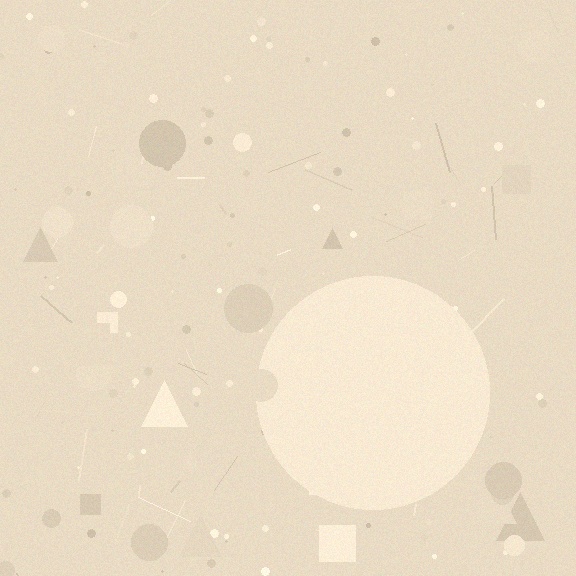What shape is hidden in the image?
A circle is hidden in the image.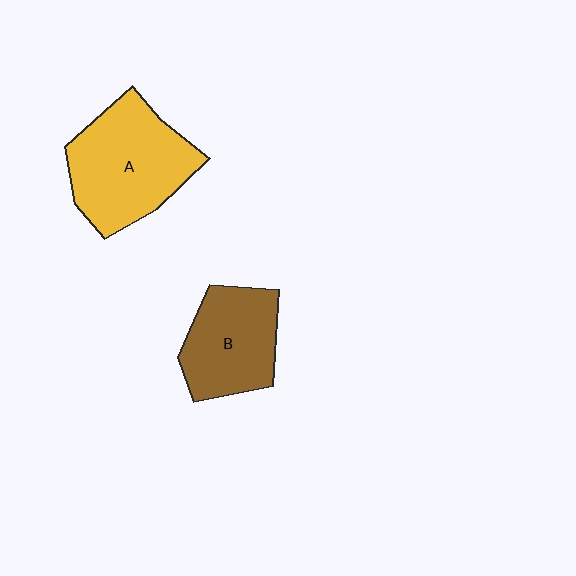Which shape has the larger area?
Shape A (yellow).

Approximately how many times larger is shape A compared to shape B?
Approximately 1.3 times.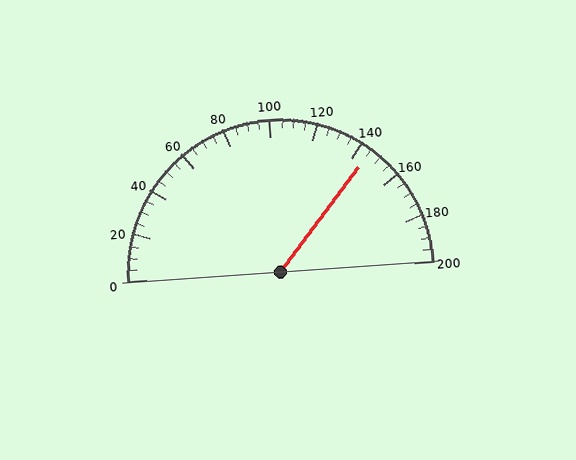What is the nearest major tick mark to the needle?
The nearest major tick mark is 140.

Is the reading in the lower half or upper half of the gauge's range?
The reading is in the upper half of the range (0 to 200).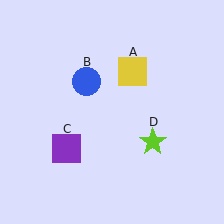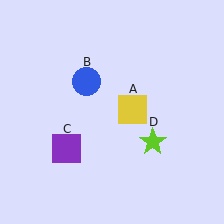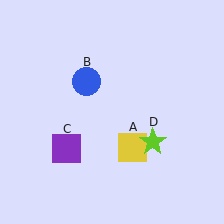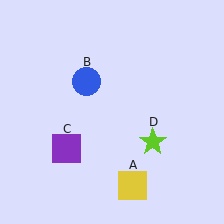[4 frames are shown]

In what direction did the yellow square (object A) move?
The yellow square (object A) moved down.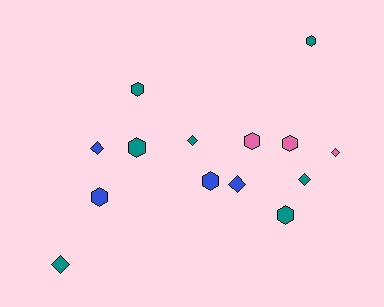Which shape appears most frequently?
Hexagon, with 8 objects.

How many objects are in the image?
There are 14 objects.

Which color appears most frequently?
Teal, with 7 objects.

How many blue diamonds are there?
There are 2 blue diamonds.